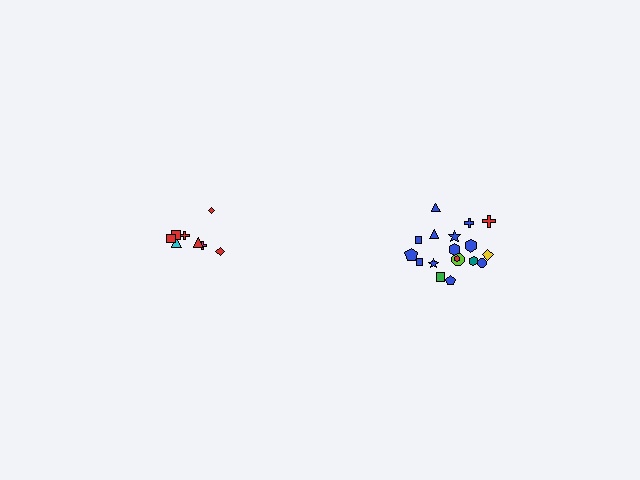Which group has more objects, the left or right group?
The right group.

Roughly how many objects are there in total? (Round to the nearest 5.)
Roughly 25 objects in total.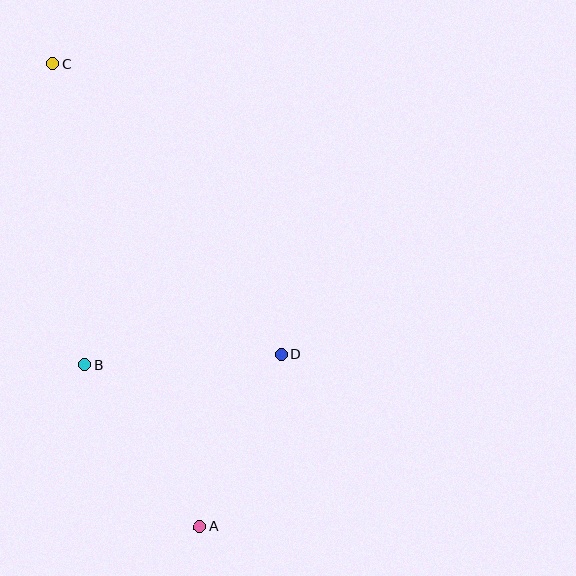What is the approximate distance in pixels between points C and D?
The distance between C and D is approximately 370 pixels.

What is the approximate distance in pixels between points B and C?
The distance between B and C is approximately 303 pixels.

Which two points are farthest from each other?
Points A and C are farthest from each other.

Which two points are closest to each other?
Points A and D are closest to each other.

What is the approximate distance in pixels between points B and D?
The distance between B and D is approximately 197 pixels.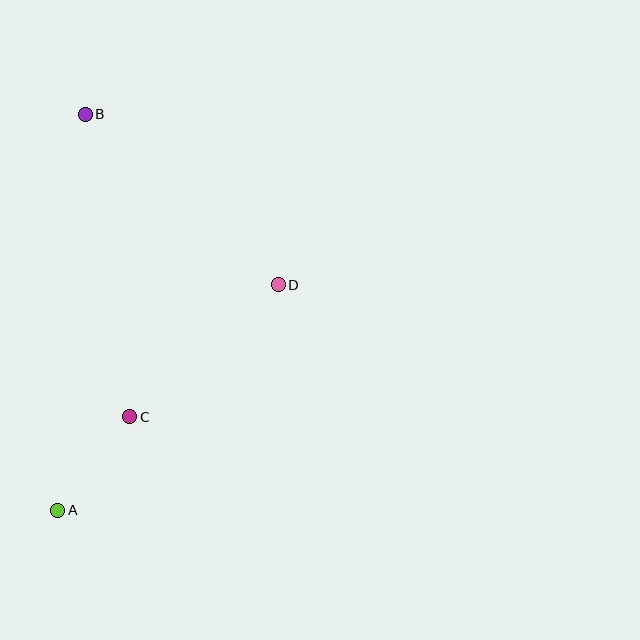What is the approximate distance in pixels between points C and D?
The distance between C and D is approximately 199 pixels.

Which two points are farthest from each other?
Points A and B are farthest from each other.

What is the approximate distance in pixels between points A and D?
The distance between A and D is approximately 315 pixels.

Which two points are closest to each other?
Points A and C are closest to each other.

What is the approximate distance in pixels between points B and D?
The distance between B and D is approximately 257 pixels.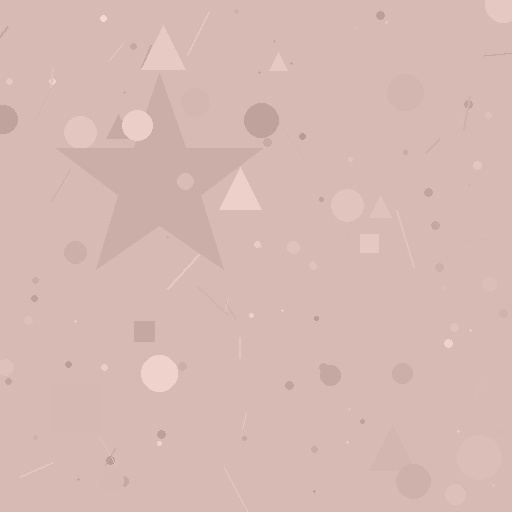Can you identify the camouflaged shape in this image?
The camouflaged shape is a star.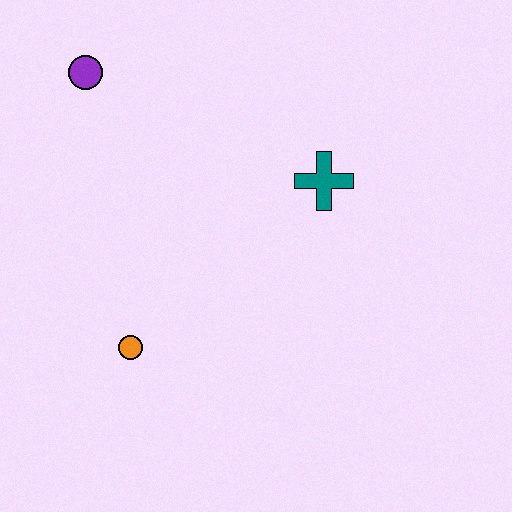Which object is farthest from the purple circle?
The orange circle is farthest from the purple circle.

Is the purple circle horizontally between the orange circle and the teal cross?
No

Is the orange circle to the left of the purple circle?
No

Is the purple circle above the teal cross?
Yes